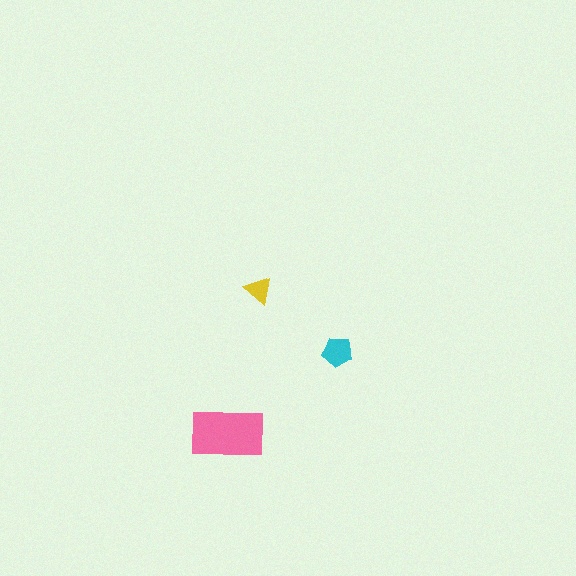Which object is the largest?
The pink rectangle.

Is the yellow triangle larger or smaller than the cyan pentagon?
Smaller.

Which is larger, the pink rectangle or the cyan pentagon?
The pink rectangle.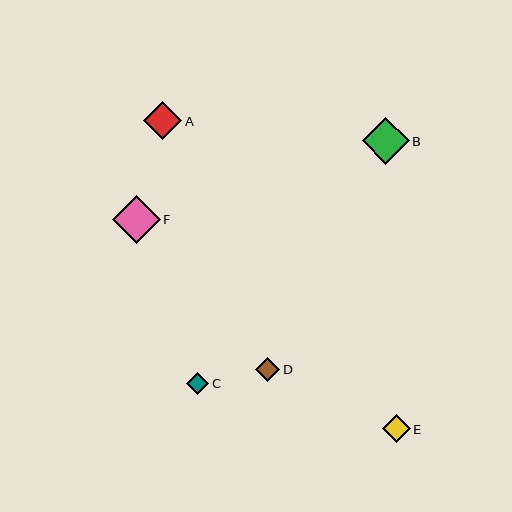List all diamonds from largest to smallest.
From largest to smallest: F, B, A, E, D, C.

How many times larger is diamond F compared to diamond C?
Diamond F is approximately 2.1 times the size of diamond C.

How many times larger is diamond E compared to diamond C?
Diamond E is approximately 1.2 times the size of diamond C.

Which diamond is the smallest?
Diamond C is the smallest with a size of approximately 23 pixels.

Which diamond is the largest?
Diamond F is the largest with a size of approximately 48 pixels.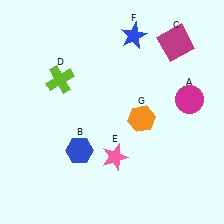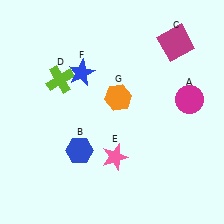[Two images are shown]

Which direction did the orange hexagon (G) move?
The orange hexagon (G) moved left.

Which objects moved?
The objects that moved are: the blue star (F), the orange hexagon (G).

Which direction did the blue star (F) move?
The blue star (F) moved left.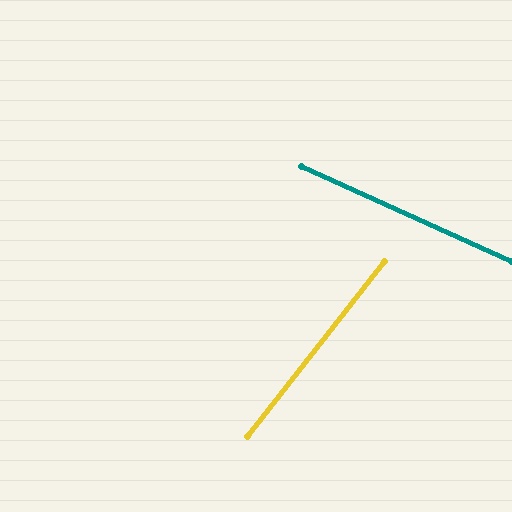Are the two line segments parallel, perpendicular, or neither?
Neither parallel nor perpendicular — they differ by about 76°.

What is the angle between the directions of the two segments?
Approximately 76 degrees.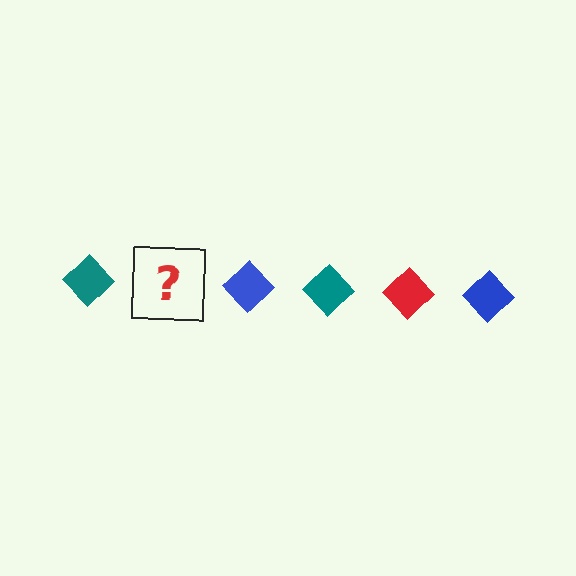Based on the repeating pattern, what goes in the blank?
The blank should be a red diamond.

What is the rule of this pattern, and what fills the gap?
The rule is that the pattern cycles through teal, red, blue diamonds. The gap should be filled with a red diamond.